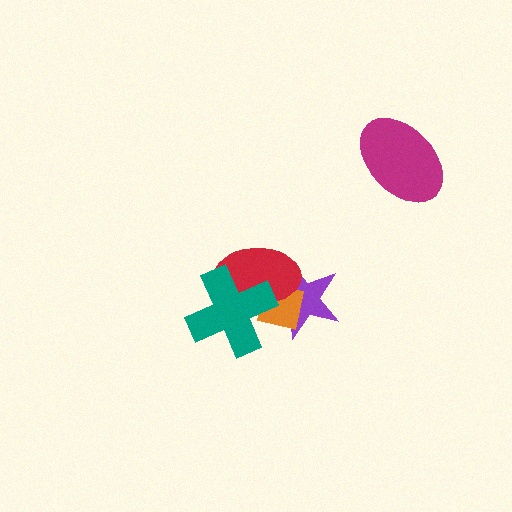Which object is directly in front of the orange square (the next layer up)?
The red ellipse is directly in front of the orange square.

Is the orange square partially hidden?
Yes, it is partially covered by another shape.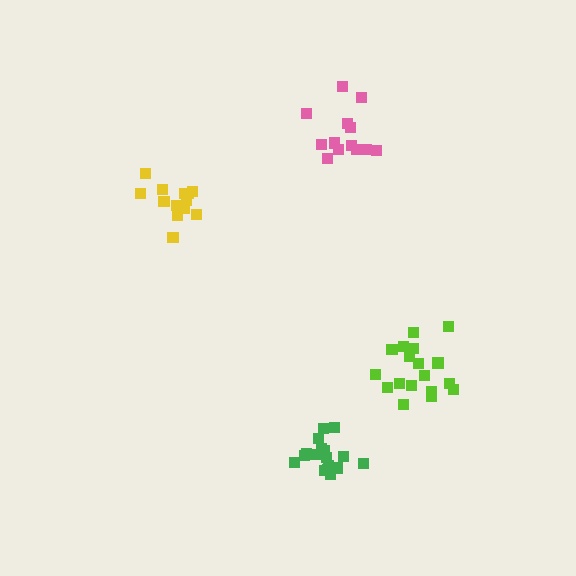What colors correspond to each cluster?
The clusters are colored: lime, pink, green, yellow.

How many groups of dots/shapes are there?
There are 4 groups.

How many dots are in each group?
Group 1: 18 dots, Group 2: 13 dots, Group 3: 18 dots, Group 4: 13 dots (62 total).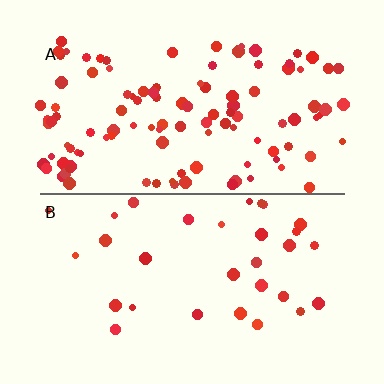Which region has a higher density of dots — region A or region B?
A (the top).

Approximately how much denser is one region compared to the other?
Approximately 3.6× — region A over region B.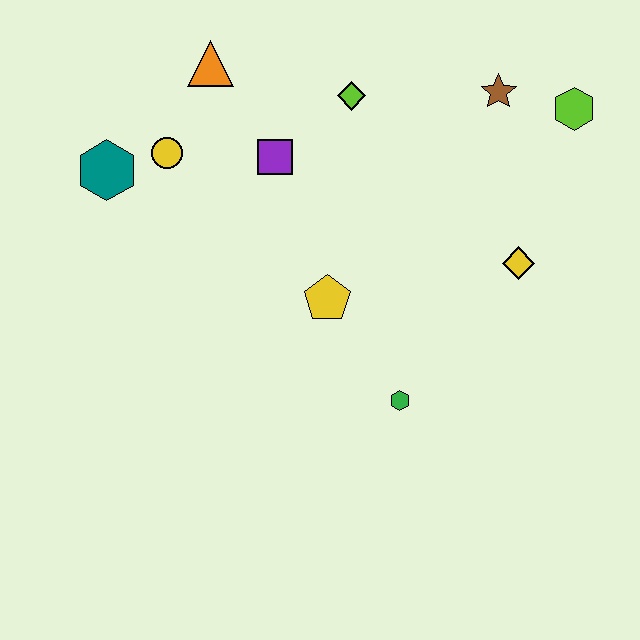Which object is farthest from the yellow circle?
The lime hexagon is farthest from the yellow circle.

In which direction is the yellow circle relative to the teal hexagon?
The yellow circle is to the right of the teal hexagon.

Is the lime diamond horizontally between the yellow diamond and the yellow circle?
Yes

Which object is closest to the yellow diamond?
The lime hexagon is closest to the yellow diamond.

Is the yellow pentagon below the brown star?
Yes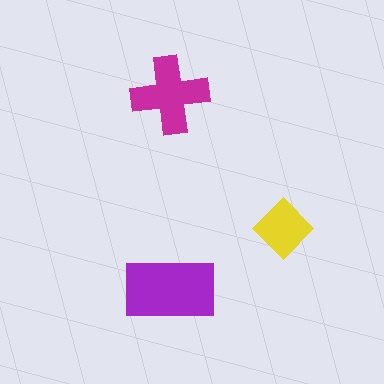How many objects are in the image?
There are 3 objects in the image.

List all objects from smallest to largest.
The yellow diamond, the magenta cross, the purple rectangle.